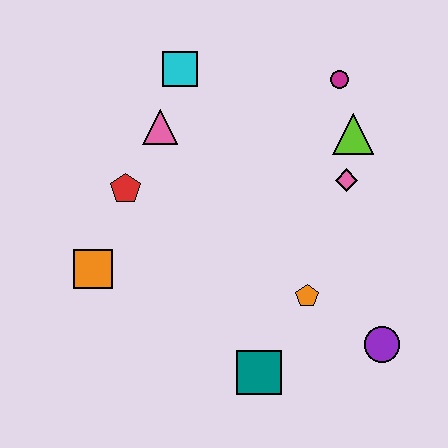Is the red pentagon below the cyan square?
Yes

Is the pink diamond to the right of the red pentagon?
Yes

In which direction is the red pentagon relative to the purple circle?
The red pentagon is to the left of the purple circle.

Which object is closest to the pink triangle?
The cyan square is closest to the pink triangle.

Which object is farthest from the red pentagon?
The purple circle is farthest from the red pentagon.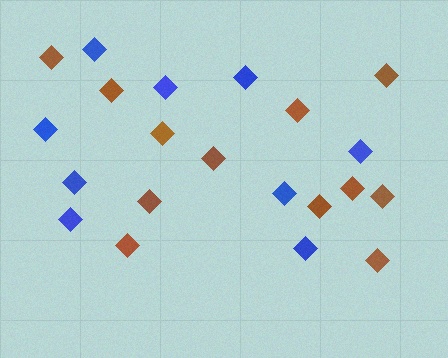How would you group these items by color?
There are 2 groups: one group of blue diamonds (9) and one group of brown diamonds (12).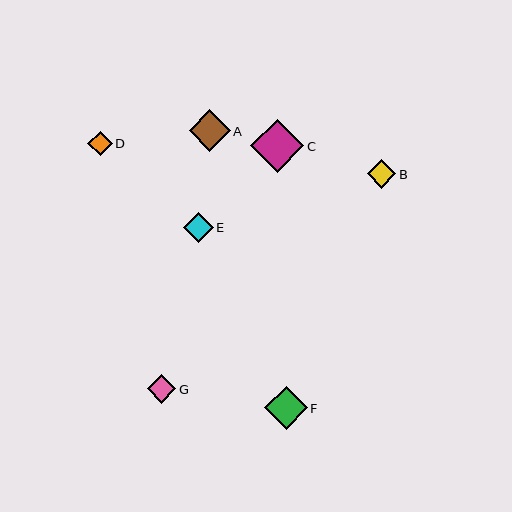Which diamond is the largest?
Diamond C is the largest with a size of approximately 53 pixels.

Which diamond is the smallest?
Diamond D is the smallest with a size of approximately 24 pixels.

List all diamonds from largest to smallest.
From largest to smallest: C, F, A, E, G, B, D.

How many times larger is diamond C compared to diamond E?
Diamond C is approximately 1.8 times the size of diamond E.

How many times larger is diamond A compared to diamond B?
Diamond A is approximately 1.5 times the size of diamond B.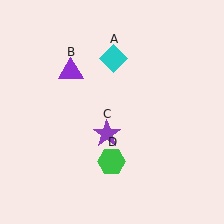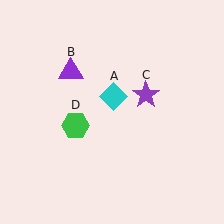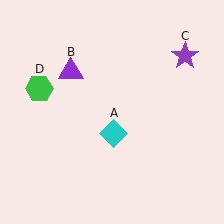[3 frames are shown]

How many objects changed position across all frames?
3 objects changed position: cyan diamond (object A), purple star (object C), green hexagon (object D).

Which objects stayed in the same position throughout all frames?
Purple triangle (object B) remained stationary.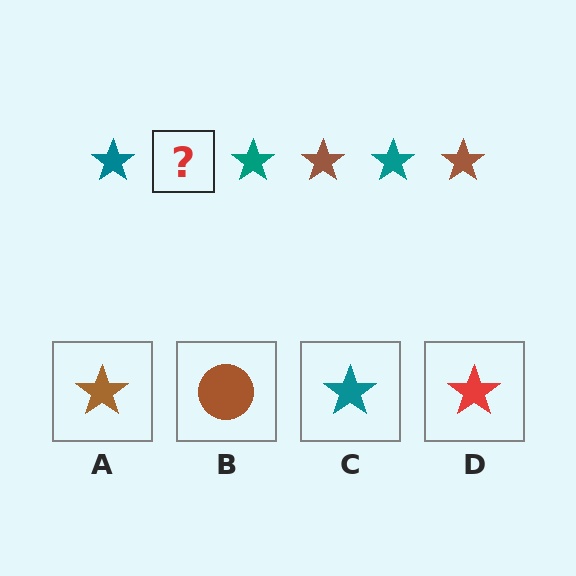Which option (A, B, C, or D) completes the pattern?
A.